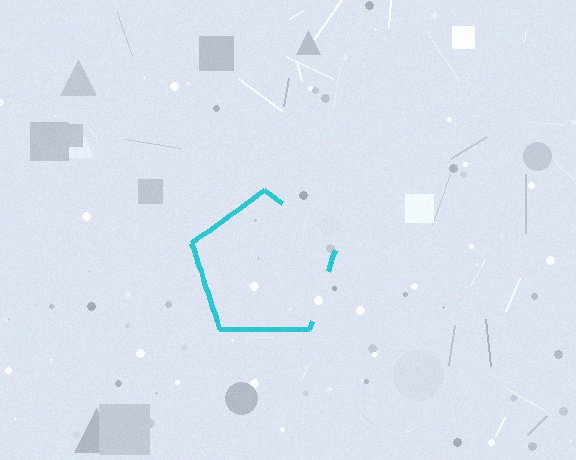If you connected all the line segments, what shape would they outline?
They would outline a pentagon.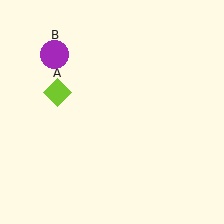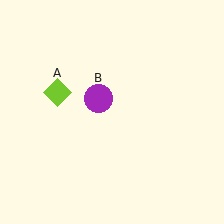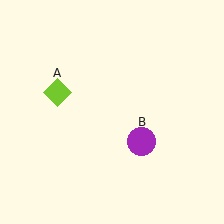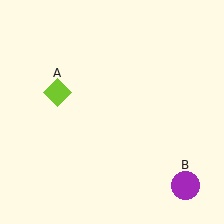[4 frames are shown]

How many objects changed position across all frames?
1 object changed position: purple circle (object B).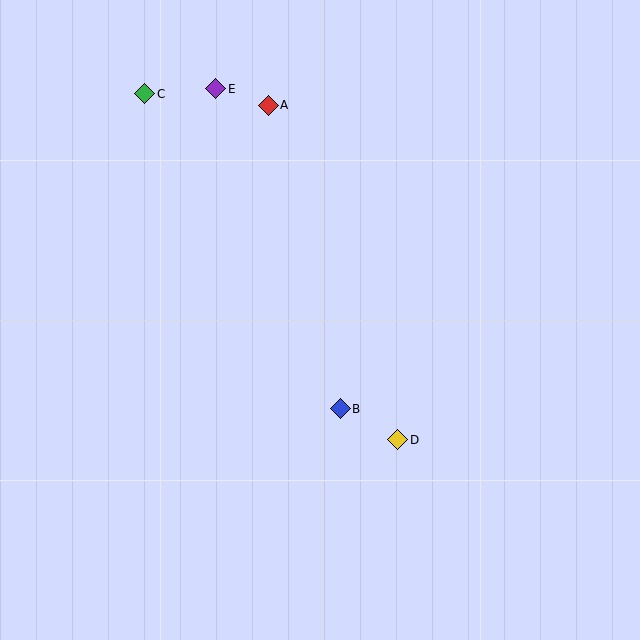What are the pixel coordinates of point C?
Point C is at (145, 94).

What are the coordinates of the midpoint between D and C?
The midpoint between D and C is at (271, 267).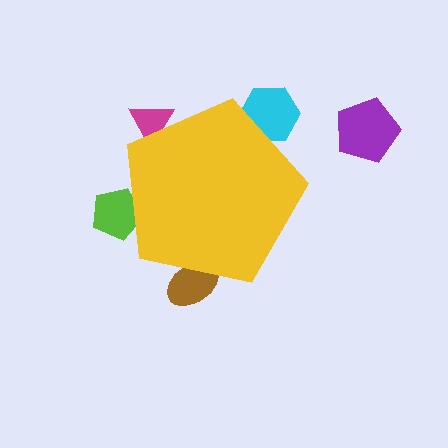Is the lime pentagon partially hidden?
Yes, the lime pentagon is partially hidden behind the yellow pentagon.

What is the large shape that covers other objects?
A yellow pentagon.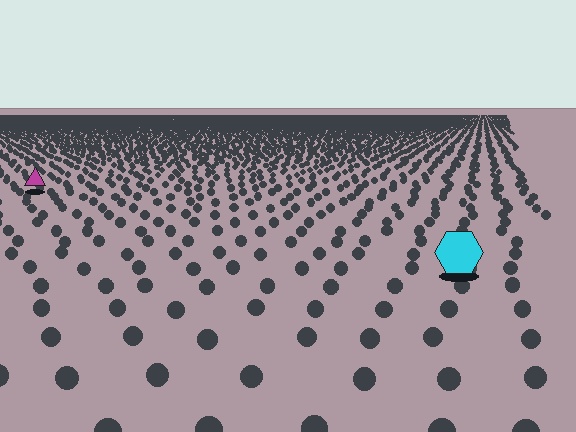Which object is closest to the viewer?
The cyan hexagon is closest. The texture marks near it are larger and more spread out.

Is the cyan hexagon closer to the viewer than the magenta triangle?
Yes. The cyan hexagon is closer — you can tell from the texture gradient: the ground texture is coarser near it.